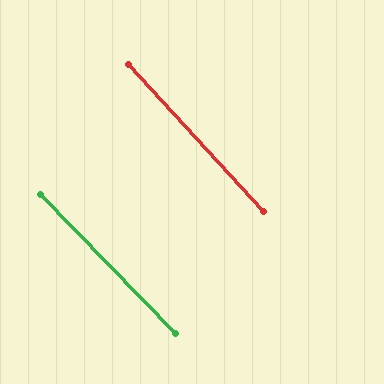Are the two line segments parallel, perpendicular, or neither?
Parallel — their directions differ by only 1.6°.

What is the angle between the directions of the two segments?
Approximately 2 degrees.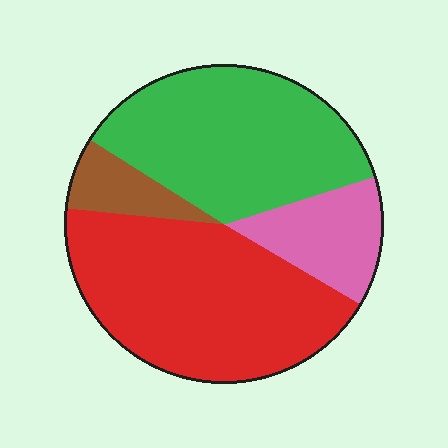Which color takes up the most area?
Red, at roughly 45%.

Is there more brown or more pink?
Pink.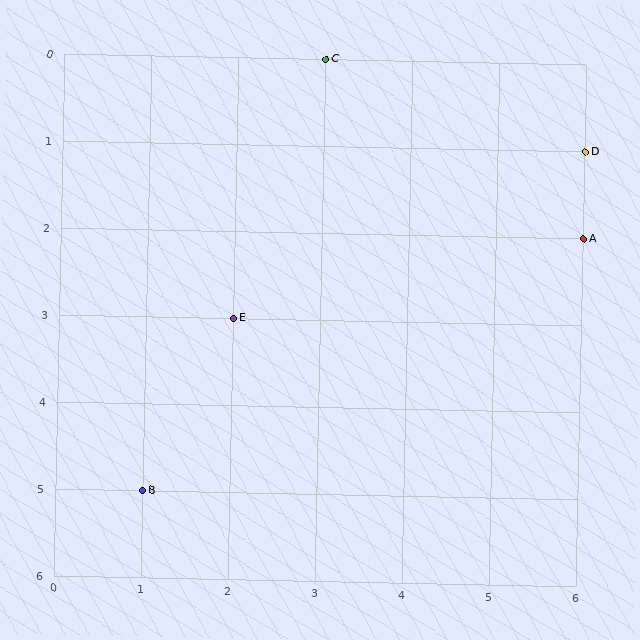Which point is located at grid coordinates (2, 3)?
Point E is at (2, 3).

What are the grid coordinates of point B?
Point B is at grid coordinates (1, 5).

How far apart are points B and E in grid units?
Points B and E are 1 column and 2 rows apart (about 2.2 grid units diagonally).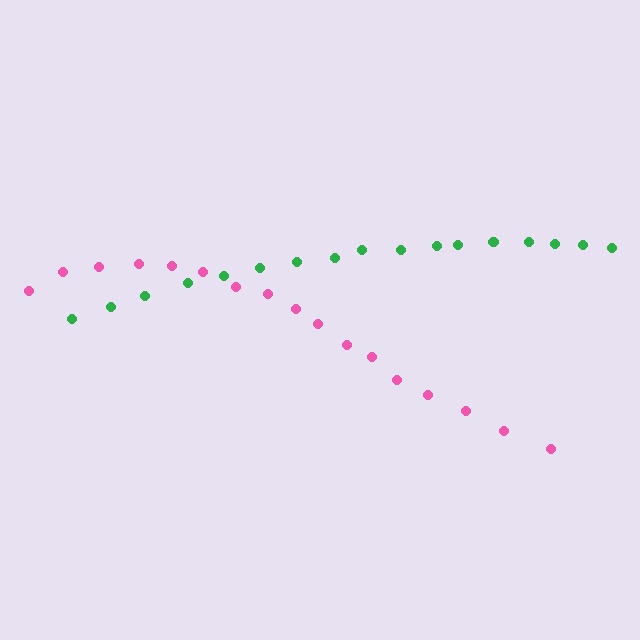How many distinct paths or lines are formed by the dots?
There are 2 distinct paths.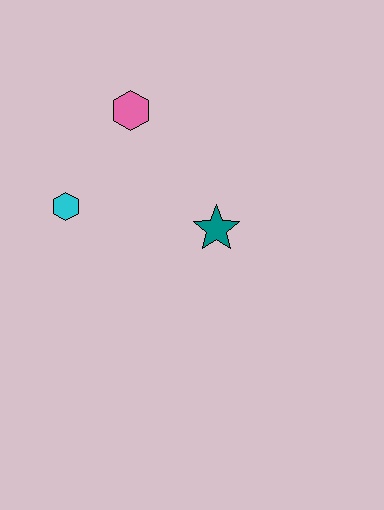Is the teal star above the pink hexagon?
No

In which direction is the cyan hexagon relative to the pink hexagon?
The cyan hexagon is below the pink hexagon.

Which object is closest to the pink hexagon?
The cyan hexagon is closest to the pink hexagon.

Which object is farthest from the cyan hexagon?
The teal star is farthest from the cyan hexagon.